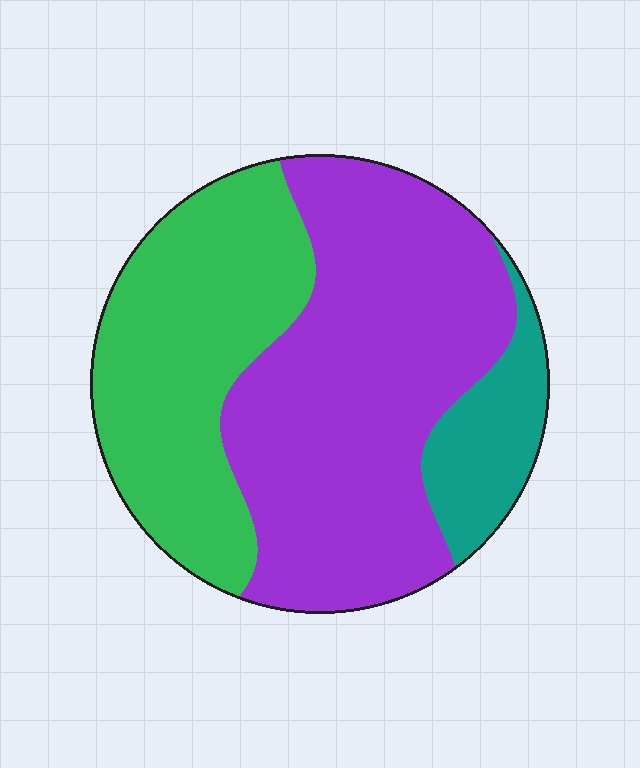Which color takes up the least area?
Teal, at roughly 10%.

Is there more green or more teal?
Green.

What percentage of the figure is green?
Green takes up about one third (1/3) of the figure.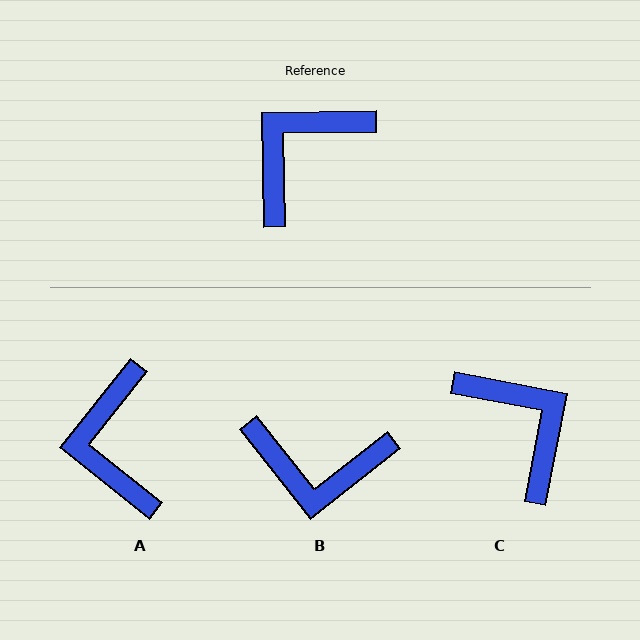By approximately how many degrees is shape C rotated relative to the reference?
Approximately 102 degrees clockwise.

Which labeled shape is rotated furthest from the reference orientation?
B, about 128 degrees away.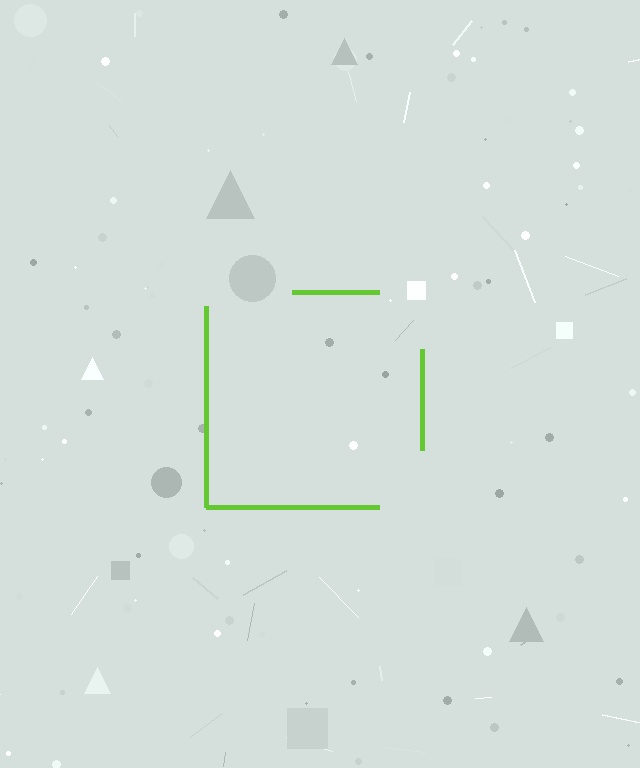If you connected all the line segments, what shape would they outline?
They would outline a square.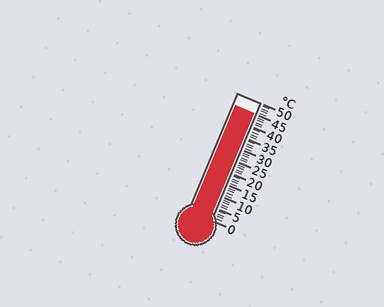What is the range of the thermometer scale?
The thermometer scale ranges from 0°C to 50°C.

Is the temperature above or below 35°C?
The temperature is above 35°C.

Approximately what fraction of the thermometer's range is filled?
The thermometer is filled to approximately 90% of its range.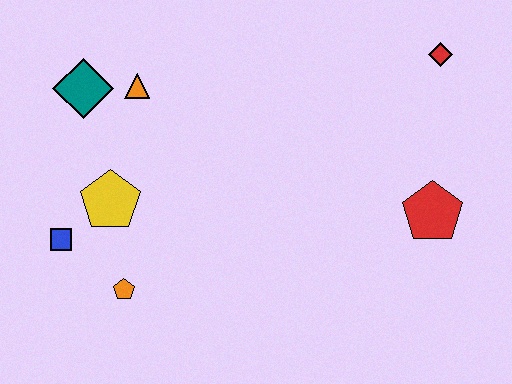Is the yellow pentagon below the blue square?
No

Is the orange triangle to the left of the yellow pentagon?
No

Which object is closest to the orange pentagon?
The blue square is closest to the orange pentagon.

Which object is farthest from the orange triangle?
The red pentagon is farthest from the orange triangle.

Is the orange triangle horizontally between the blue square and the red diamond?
Yes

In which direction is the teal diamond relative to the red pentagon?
The teal diamond is to the left of the red pentagon.